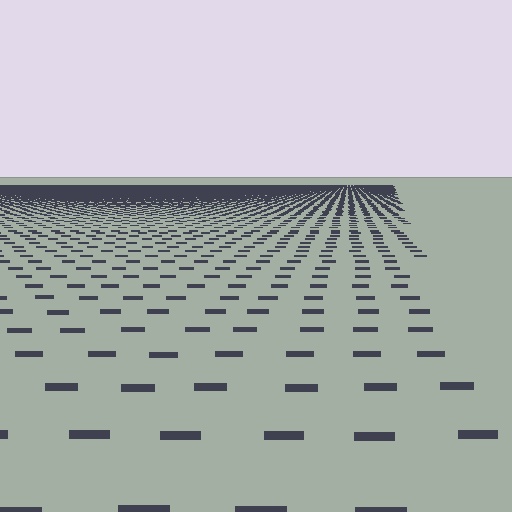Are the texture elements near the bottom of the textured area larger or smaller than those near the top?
Larger. Near the bottom, elements are closer to the viewer and appear at a bigger on-screen size.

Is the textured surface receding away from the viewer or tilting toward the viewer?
The surface is receding away from the viewer. Texture elements get smaller and denser toward the top.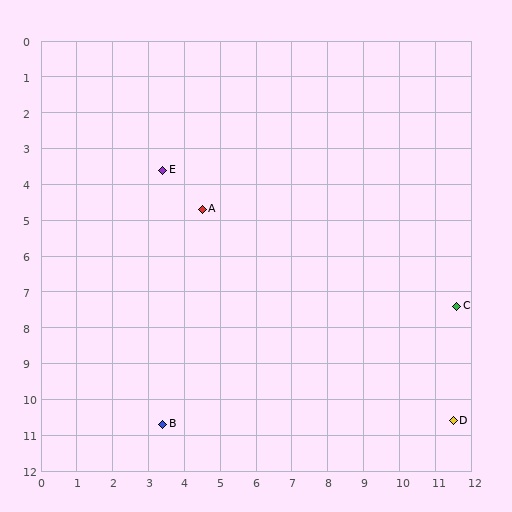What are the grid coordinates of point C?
Point C is at approximately (11.6, 7.4).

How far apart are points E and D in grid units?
Points E and D are about 10.7 grid units apart.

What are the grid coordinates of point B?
Point B is at approximately (3.4, 10.7).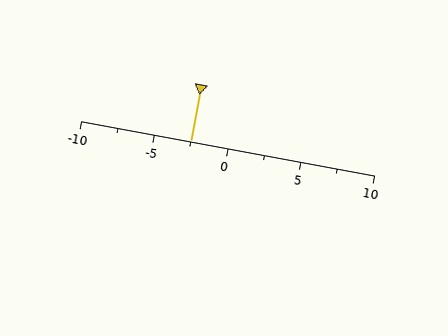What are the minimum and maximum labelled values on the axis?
The axis runs from -10 to 10.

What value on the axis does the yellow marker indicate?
The marker indicates approximately -2.5.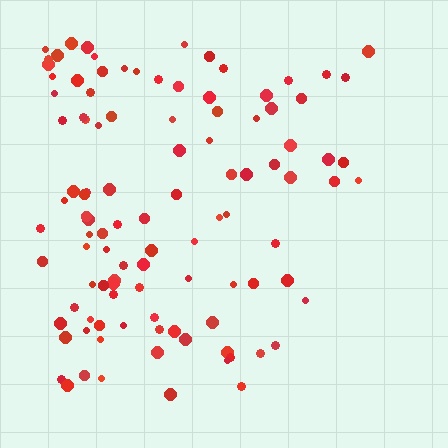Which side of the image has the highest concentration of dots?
The left.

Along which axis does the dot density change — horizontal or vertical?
Horizontal.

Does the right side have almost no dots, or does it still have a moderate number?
Still a moderate number, just noticeably fewer than the left.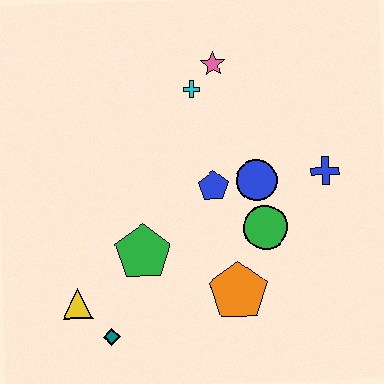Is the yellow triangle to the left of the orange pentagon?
Yes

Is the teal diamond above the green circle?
No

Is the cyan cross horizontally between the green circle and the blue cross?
No